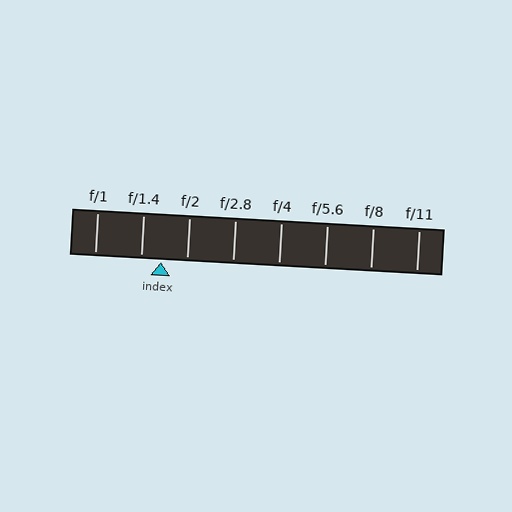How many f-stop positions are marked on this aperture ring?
There are 8 f-stop positions marked.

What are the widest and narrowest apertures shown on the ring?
The widest aperture shown is f/1 and the narrowest is f/11.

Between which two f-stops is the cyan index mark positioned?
The index mark is between f/1.4 and f/2.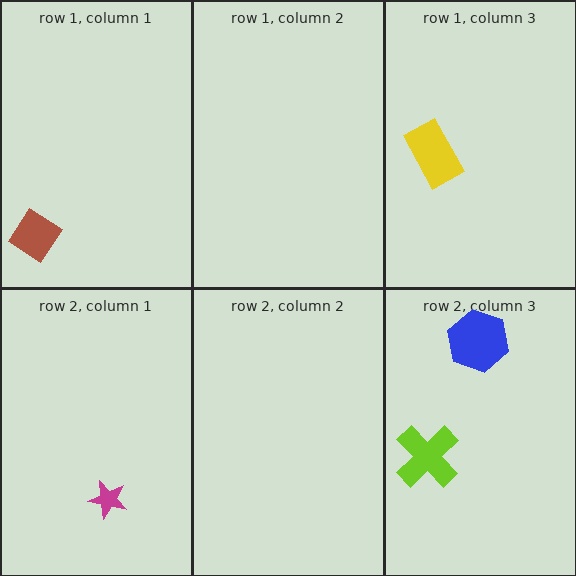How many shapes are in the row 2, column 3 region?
2.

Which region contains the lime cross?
The row 2, column 3 region.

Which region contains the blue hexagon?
The row 2, column 3 region.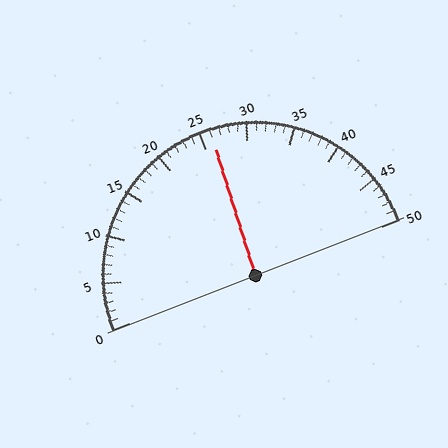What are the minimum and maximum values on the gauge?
The gauge ranges from 0 to 50.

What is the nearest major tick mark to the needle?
The nearest major tick mark is 25.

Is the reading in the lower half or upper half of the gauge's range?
The reading is in the upper half of the range (0 to 50).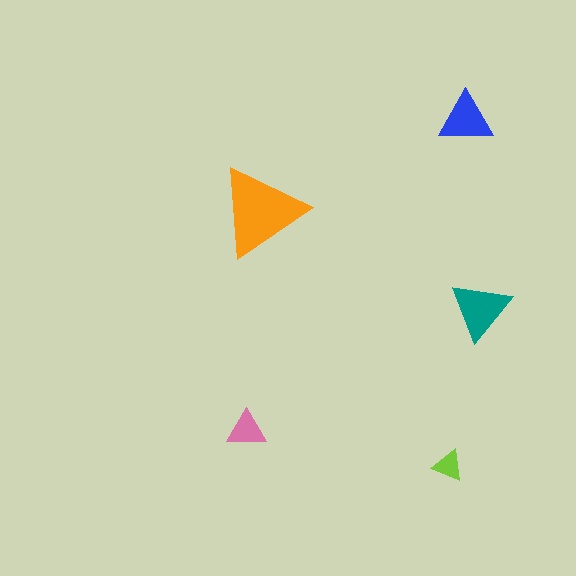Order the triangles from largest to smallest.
the orange one, the teal one, the blue one, the pink one, the lime one.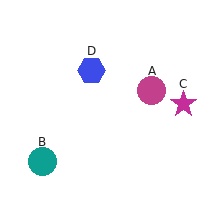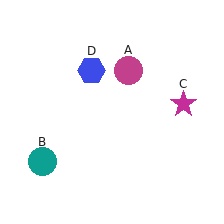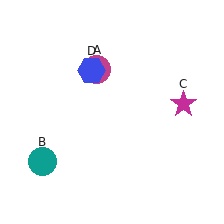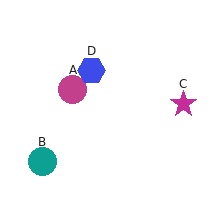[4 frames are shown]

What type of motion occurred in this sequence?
The magenta circle (object A) rotated counterclockwise around the center of the scene.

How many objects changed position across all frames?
1 object changed position: magenta circle (object A).